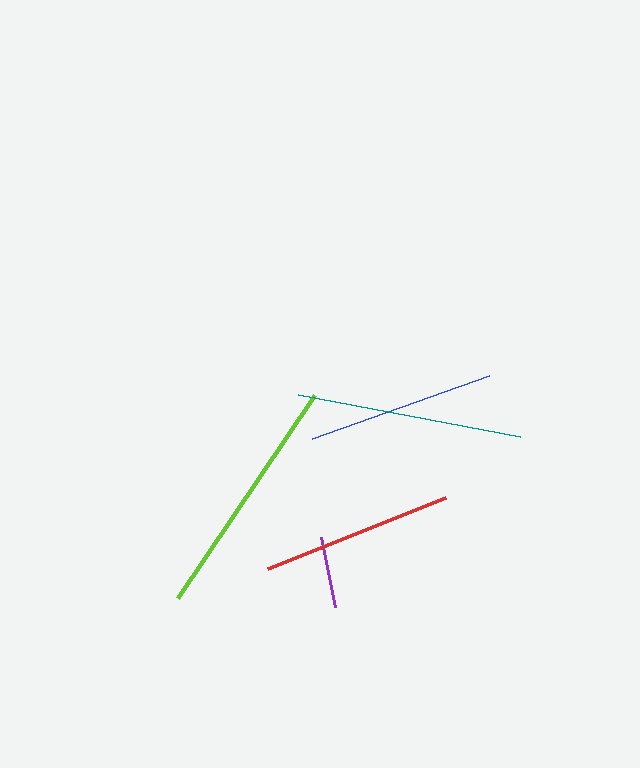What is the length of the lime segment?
The lime segment is approximately 245 pixels long.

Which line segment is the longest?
The lime line is the longest at approximately 245 pixels.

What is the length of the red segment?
The red segment is approximately 191 pixels long.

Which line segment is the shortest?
The purple line is the shortest at approximately 72 pixels.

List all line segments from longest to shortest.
From longest to shortest: lime, teal, red, blue, purple.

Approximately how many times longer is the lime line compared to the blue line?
The lime line is approximately 1.3 times the length of the blue line.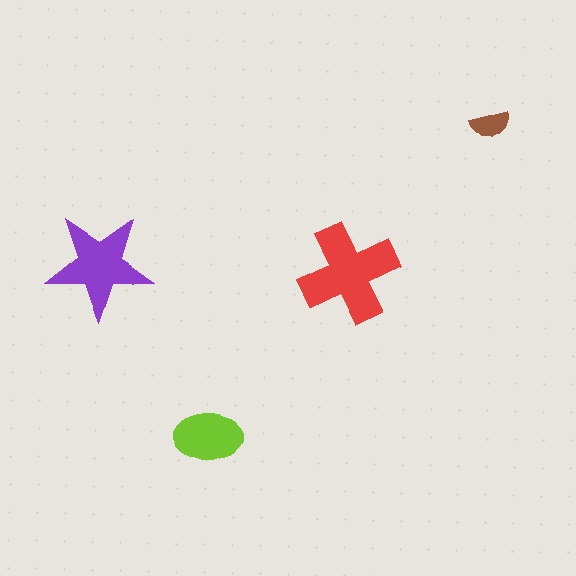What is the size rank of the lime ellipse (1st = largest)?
3rd.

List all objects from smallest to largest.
The brown semicircle, the lime ellipse, the purple star, the red cross.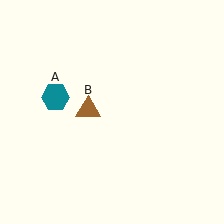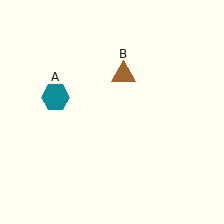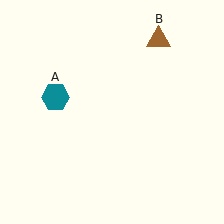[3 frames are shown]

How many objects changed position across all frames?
1 object changed position: brown triangle (object B).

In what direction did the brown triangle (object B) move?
The brown triangle (object B) moved up and to the right.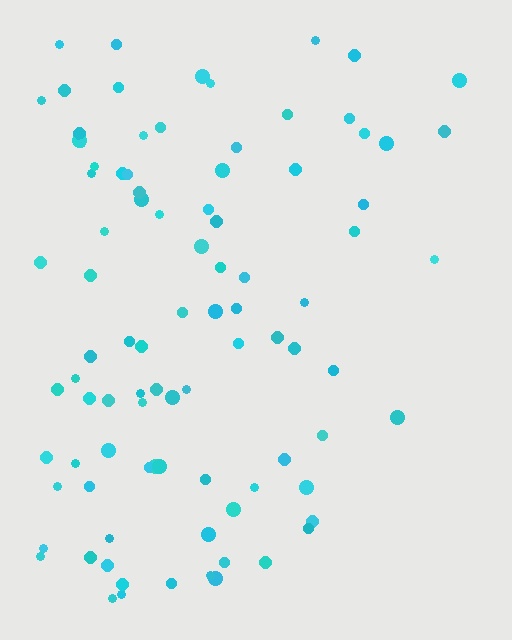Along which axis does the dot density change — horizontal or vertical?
Horizontal.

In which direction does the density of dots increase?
From right to left, with the left side densest.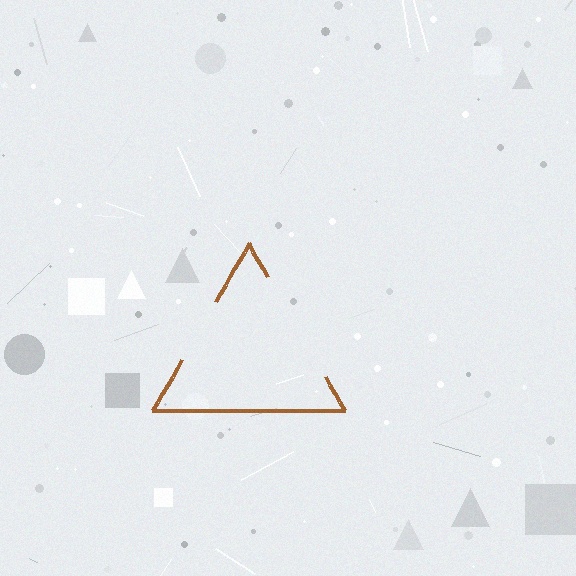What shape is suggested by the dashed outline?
The dashed outline suggests a triangle.